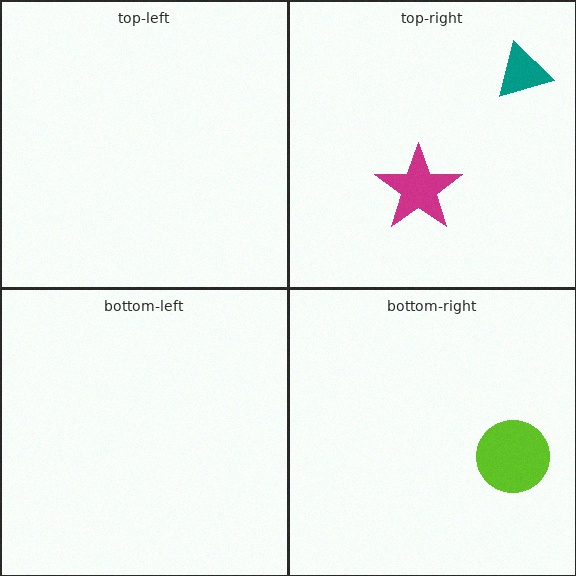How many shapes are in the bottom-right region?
1.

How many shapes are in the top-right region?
2.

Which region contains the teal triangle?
The top-right region.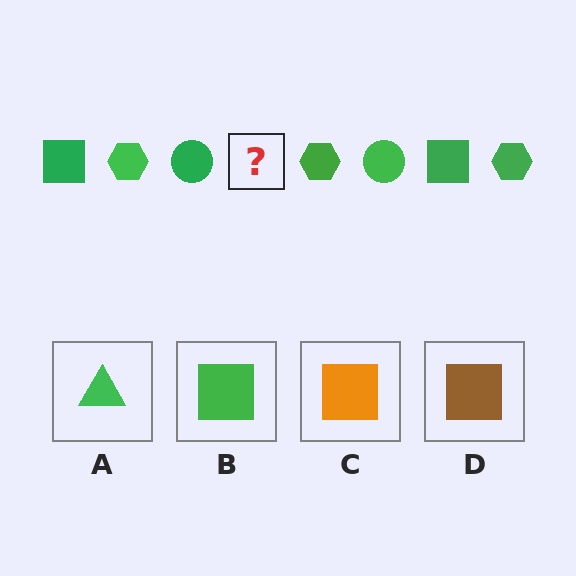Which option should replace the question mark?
Option B.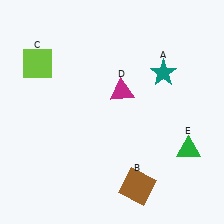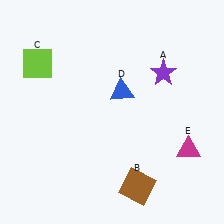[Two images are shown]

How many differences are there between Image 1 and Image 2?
There are 3 differences between the two images.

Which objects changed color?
A changed from teal to purple. D changed from magenta to blue. E changed from green to magenta.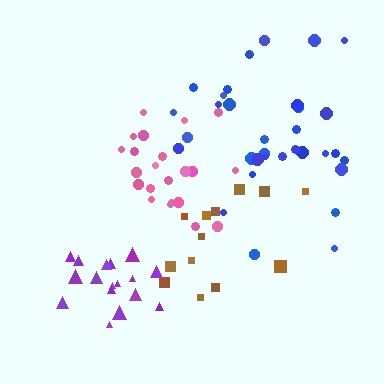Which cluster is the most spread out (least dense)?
Brown.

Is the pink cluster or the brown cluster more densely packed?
Pink.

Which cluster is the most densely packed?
Purple.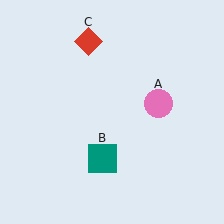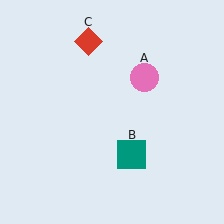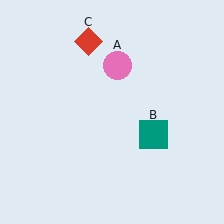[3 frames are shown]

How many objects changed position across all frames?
2 objects changed position: pink circle (object A), teal square (object B).